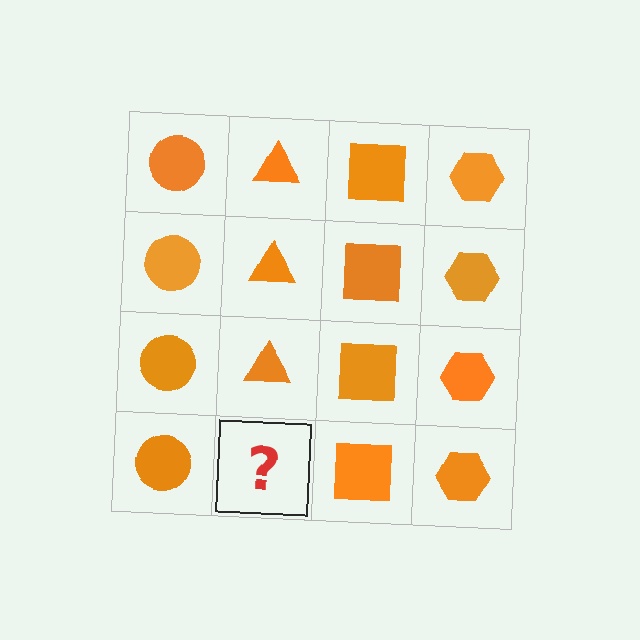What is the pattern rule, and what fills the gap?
The rule is that each column has a consistent shape. The gap should be filled with an orange triangle.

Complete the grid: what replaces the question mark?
The question mark should be replaced with an orange triangle.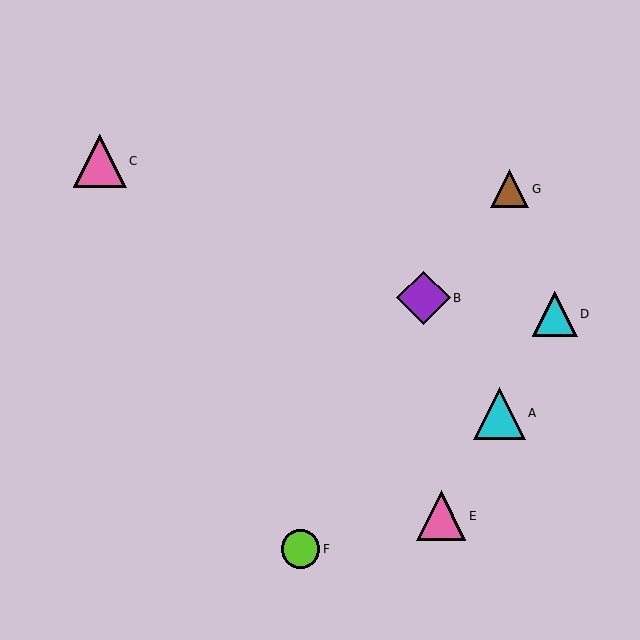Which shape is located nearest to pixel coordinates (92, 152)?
The pink triangle (labeled C) at (100, 161) is nearest to that location.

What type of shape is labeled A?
Shape A is a cyan triangle.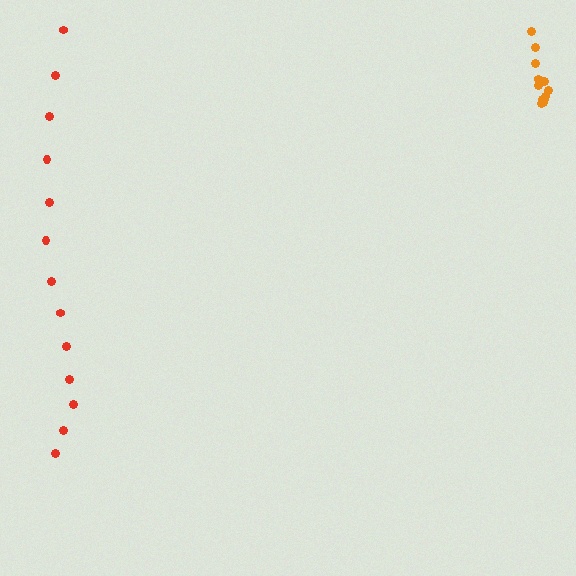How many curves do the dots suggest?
There are 2 distinct paths.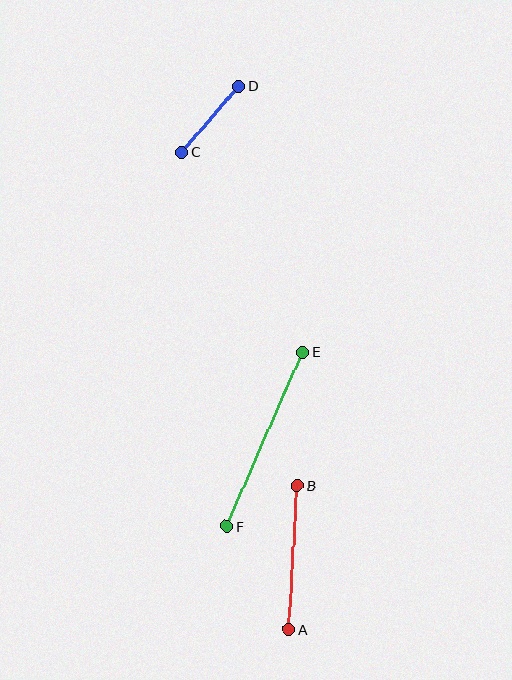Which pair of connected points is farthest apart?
Points E and F are farthest apart.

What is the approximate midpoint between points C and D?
The midpoint is at approximately (211, 119) pixels.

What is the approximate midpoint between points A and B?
The midpoint is at approximately (293, 557) pixels.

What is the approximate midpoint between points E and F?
The midpoint is at approximately (265, 439) pixels.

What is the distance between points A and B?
The distance is approximately 144 pixels.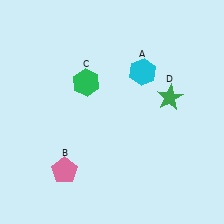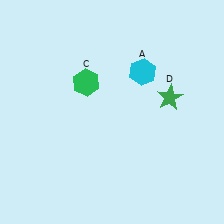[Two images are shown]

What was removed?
The pink pentagon (B) was removed in Image 2.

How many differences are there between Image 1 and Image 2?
There is 1 difference between the two images.